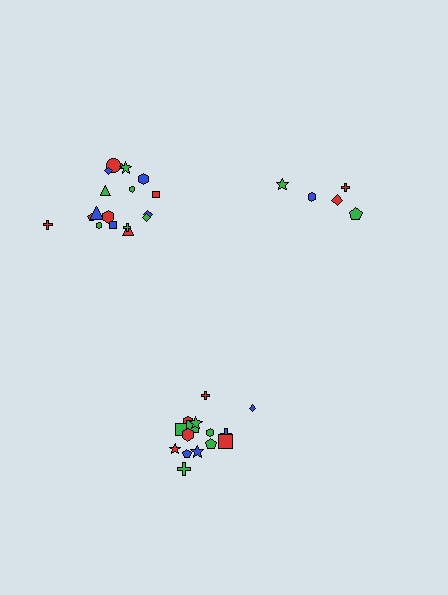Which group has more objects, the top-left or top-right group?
The top-left group.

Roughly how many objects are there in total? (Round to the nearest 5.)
Roughly 40 objects in total.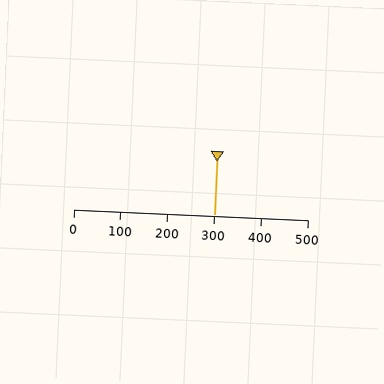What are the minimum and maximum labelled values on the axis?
The axis runs from 0 to 500.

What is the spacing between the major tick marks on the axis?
The major ticks are spaced 100 apart.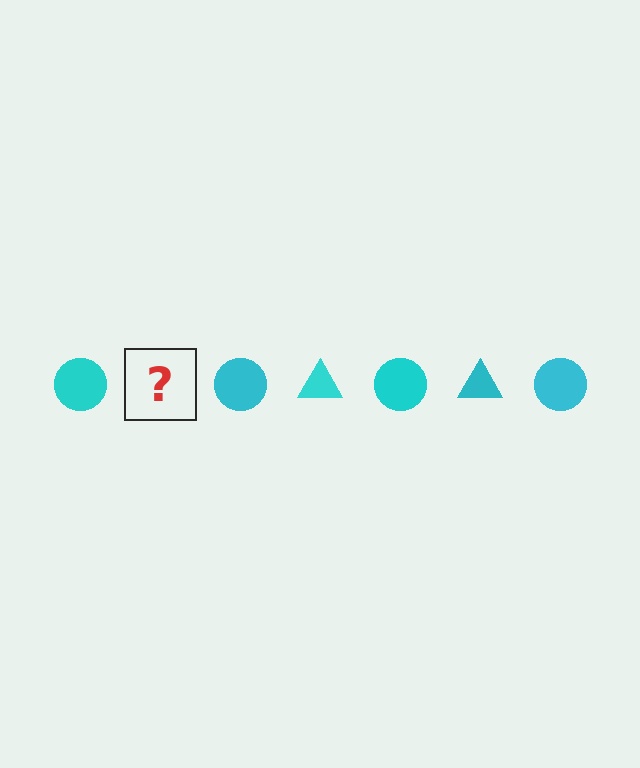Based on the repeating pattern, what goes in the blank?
The blank should be a cyan triangle.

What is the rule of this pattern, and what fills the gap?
The rule is that the pattern cycles through circle, triangle shapes in cyan. The gap should be filled with a cyan triangle.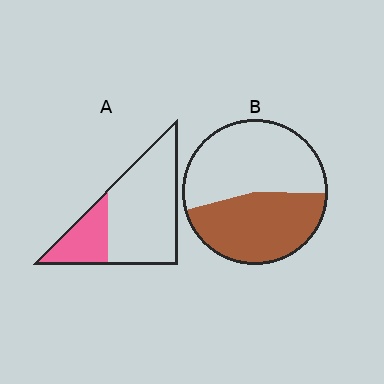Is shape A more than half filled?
No.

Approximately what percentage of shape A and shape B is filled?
A is approximately 25% and B is approximately 45%.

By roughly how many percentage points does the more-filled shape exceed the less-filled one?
By roughly 20 percentage points (B over A).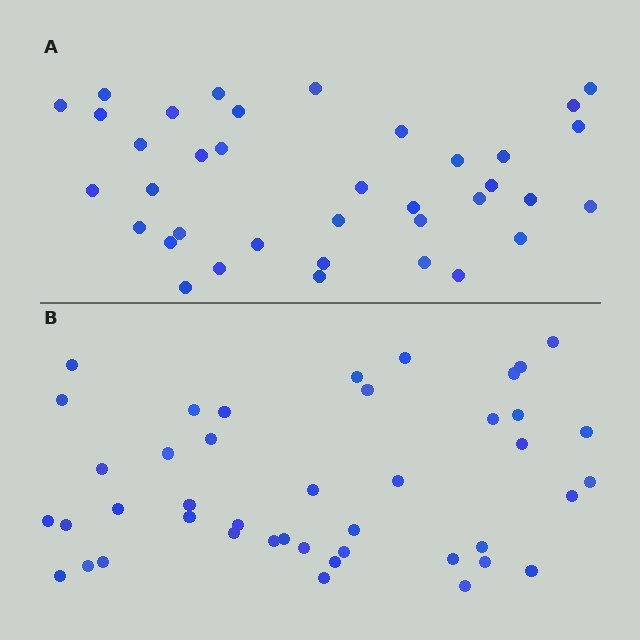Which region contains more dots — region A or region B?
Region B (the bottom region) has more dots.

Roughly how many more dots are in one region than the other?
Region B has about 6 more dots than region A.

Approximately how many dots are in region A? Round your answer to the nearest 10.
About 40 dots. (The exact count is 37, which rounds to 40.)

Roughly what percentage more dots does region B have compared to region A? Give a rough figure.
About 15% more.